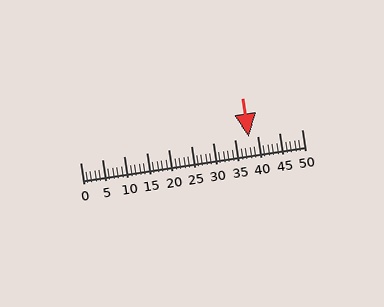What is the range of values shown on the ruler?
The ruler shows values from 0 to 50.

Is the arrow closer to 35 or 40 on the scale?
The arrow is closer to 40.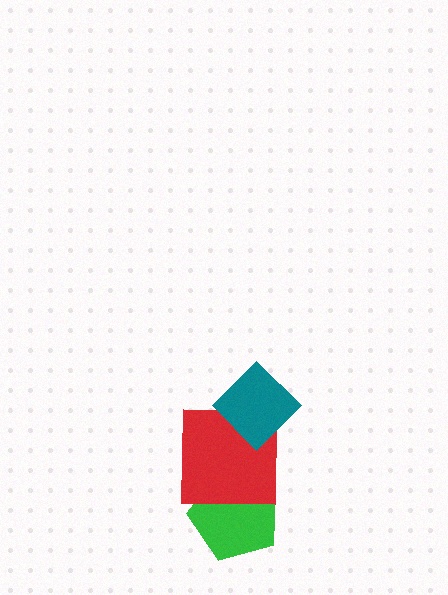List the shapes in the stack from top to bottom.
From top to bottom: the teal diamond, the red square, the green pentagon.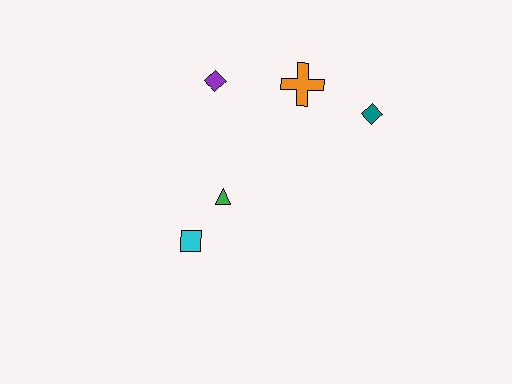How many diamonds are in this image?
There are 2 diamonds.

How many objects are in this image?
There are 5 objects.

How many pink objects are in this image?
There are no pink objects.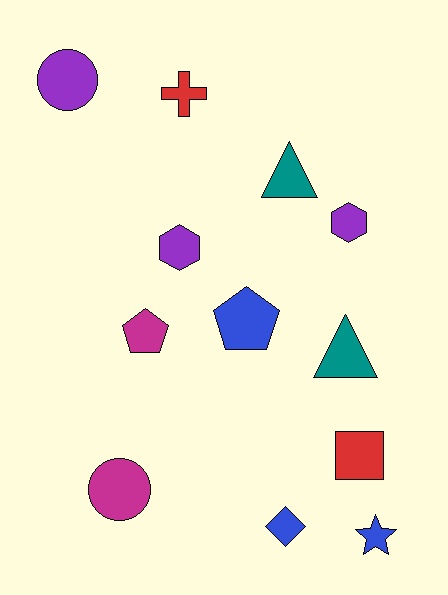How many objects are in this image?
There are 12 objects.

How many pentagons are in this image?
There are 2 pentagons.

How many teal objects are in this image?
There are 2 teal objects.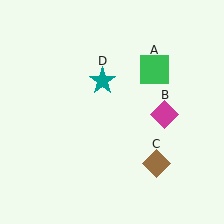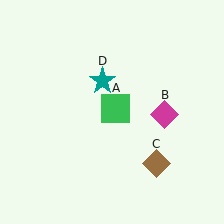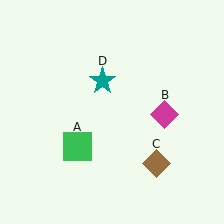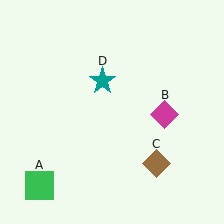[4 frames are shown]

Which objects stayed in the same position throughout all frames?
Magenta diamond (object B) and brown diamond (object C) and teal star (object D) remained stationary.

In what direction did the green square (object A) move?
The green square (object A) moved down and to the left.